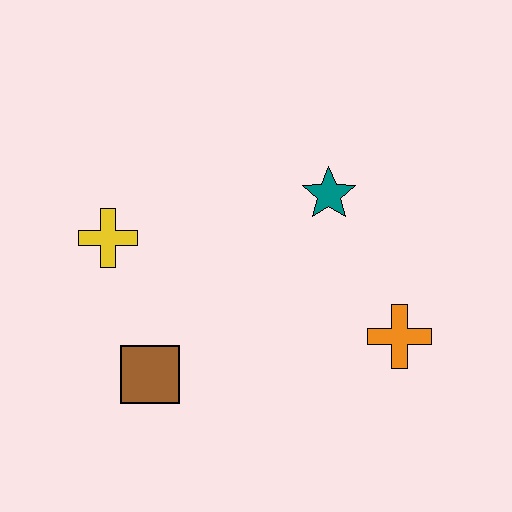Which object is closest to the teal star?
The orange cross is closest to the teal star.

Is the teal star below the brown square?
No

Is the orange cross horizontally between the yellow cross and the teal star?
No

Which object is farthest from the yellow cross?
The orange cross is farthest from the yellow cross.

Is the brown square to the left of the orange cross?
Yes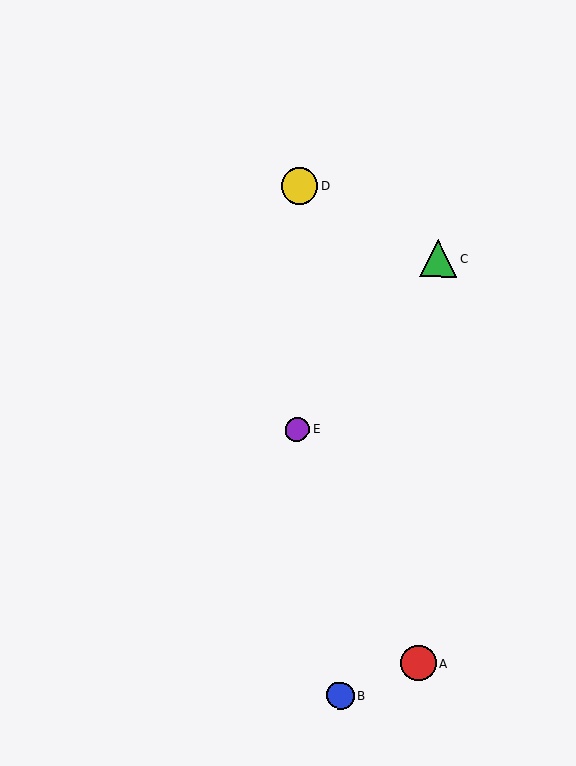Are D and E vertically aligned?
Yes, both are at x≈299.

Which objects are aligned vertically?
Objects D, E are aligned vertically.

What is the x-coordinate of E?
Object E is at x≈297.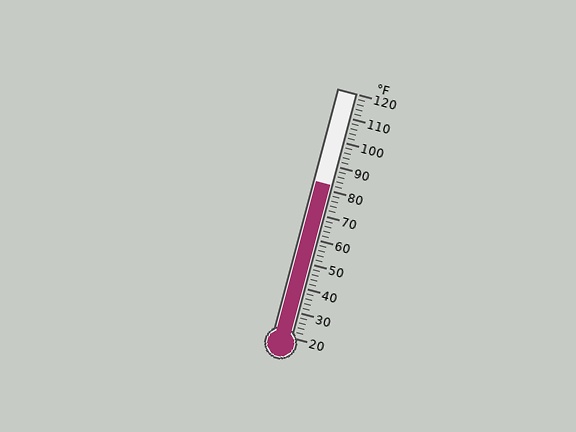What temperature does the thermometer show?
The thermometer shows approximately 82°F.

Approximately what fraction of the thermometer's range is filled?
The thermometer is filled to approximately 60% of its range.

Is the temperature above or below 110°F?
The temperature is below 110°F.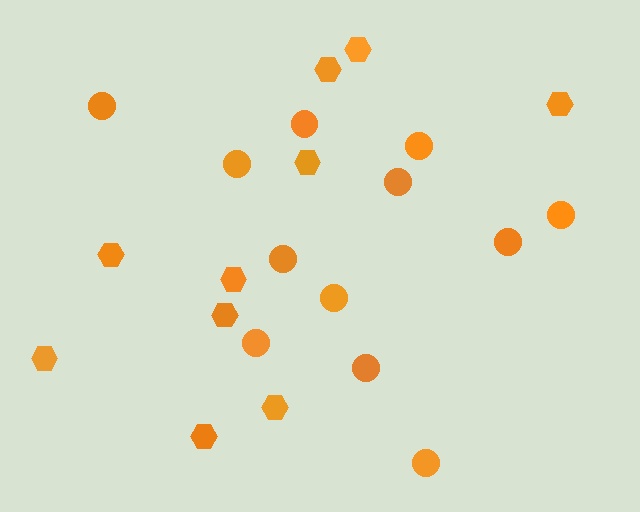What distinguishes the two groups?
There are 2 groups: one group of hexagons (10) and one group of circles (12).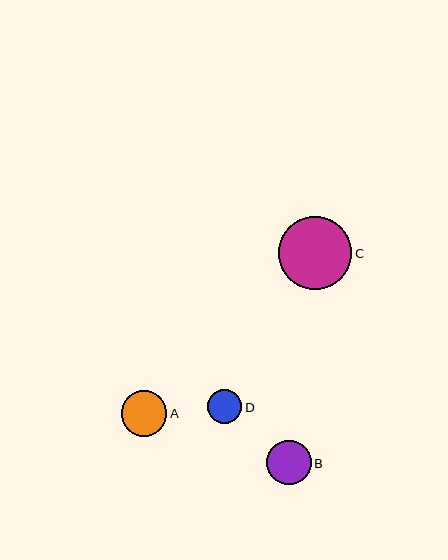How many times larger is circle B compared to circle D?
Circle B is approximately 1.3 times the size of circle D.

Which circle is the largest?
Circle C is the largest with a size of approximately 73 pixels.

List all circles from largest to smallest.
From largest to smallest: C, A, B, D.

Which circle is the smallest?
Circle D is the smallest with a size of approximately 34 pixels.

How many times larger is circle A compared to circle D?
Circle A is approximately 1.3 times the size of circle D.